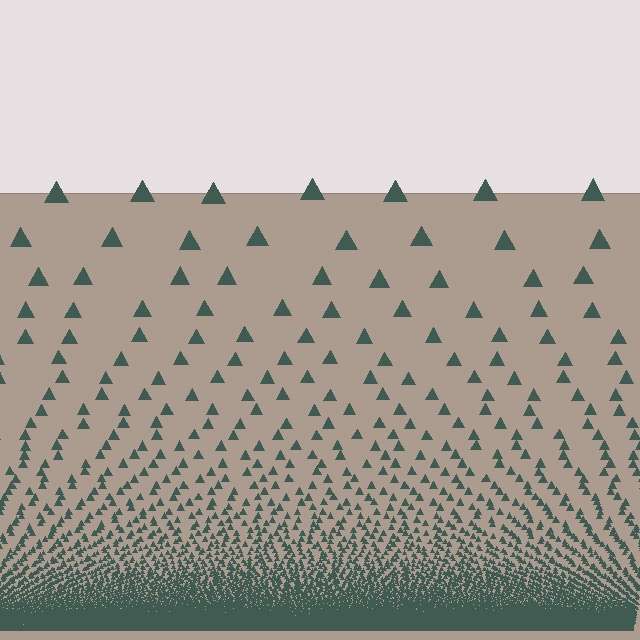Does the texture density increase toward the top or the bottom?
Density increases toward the bottom.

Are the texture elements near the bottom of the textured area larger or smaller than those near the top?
Smaller. The gradient is inverted — elements near the bottom are smaller and denser.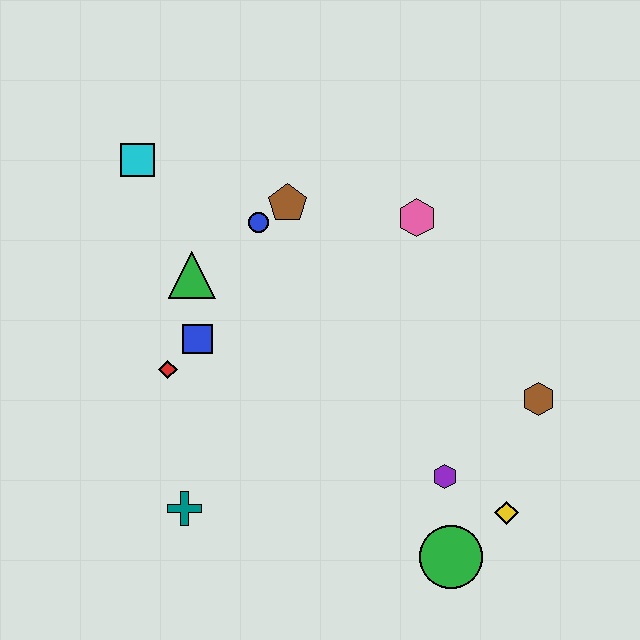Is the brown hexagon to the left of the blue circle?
No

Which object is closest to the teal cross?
The red diamond is closest to the teal cross.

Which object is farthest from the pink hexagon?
The teal cross is farthest from the pink hexagon.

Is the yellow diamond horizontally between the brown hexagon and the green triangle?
Yes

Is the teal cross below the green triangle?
Yes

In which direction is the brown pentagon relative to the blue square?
The brown pentagon is above the blue square.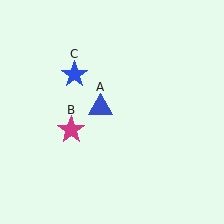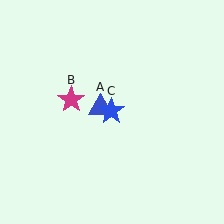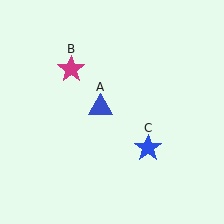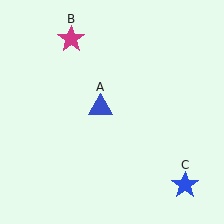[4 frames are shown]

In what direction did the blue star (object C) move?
The blue star (object C) moved down and to the right.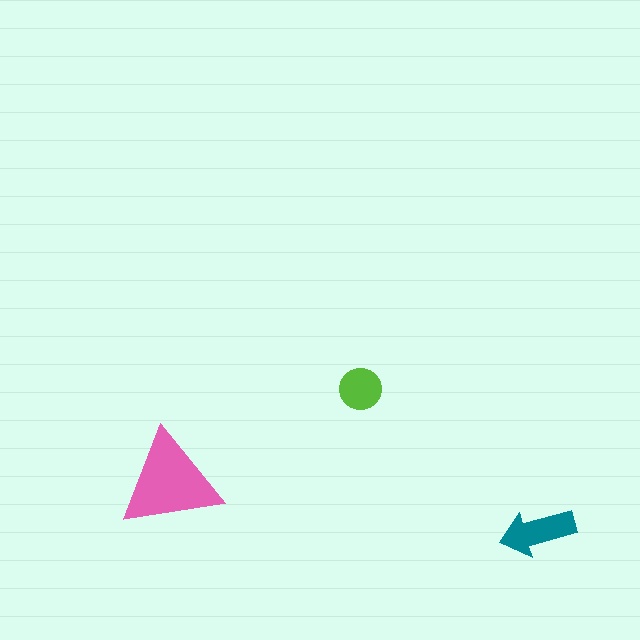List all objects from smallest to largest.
The lime circle, the teal arrow, the pink triangle.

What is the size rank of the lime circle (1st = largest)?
3rd.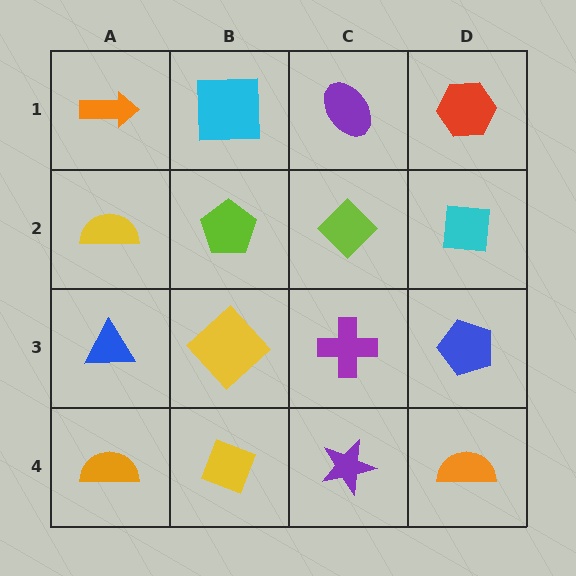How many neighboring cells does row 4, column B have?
3.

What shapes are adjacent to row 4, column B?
A yellow diamond (row 3, column B), an orange semicircle (row 4, column A), a purple star (row 4, column C).